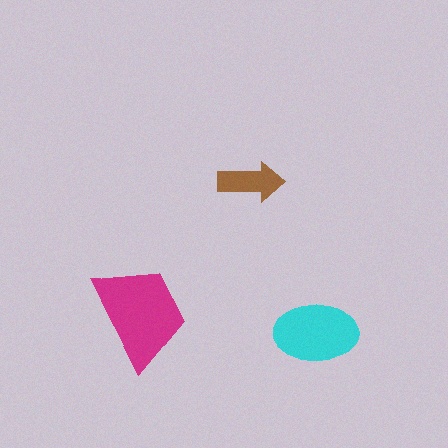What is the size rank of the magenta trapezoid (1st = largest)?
1st.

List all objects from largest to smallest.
The magenta trapezoid, the cyan ellipse, the brown arrow.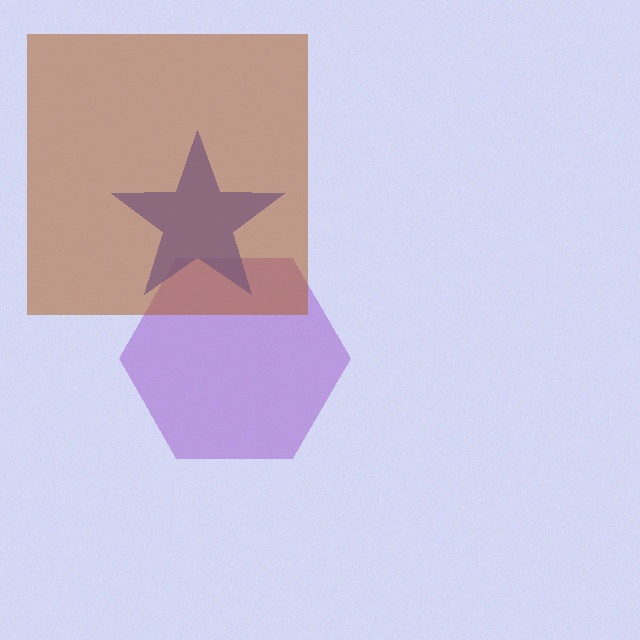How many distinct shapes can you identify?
There are 3 distinct shapes: a purple hexagon, a blue star, a brown square.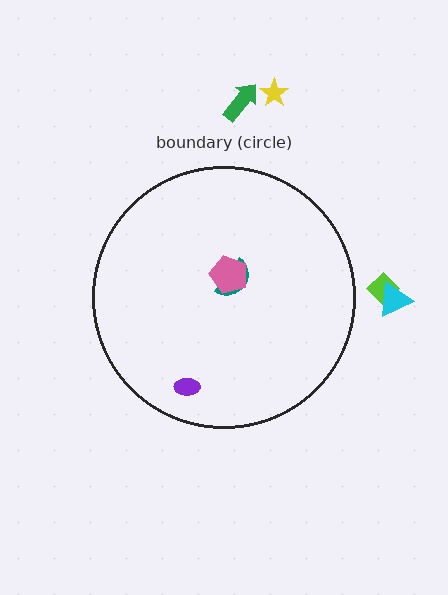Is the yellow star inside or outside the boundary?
Outside.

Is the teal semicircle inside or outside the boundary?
Inside.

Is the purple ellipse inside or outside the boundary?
Inside.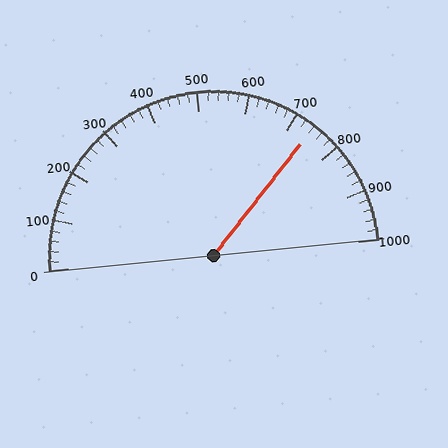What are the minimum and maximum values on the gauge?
The gauge ranges from 0 to 1000.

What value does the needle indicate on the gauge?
The needle indicates approximately 740.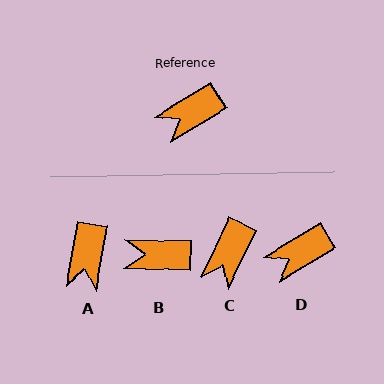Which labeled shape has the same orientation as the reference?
D.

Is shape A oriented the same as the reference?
No, it is off by about 49 degrees.